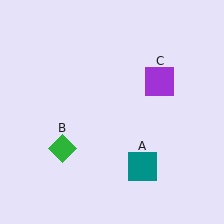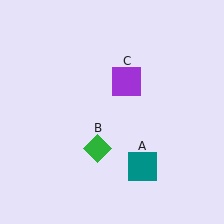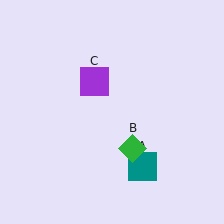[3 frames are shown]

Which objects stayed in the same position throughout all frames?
Teal square (object A) remained stationary.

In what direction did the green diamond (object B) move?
The green diamond (object B) moved right.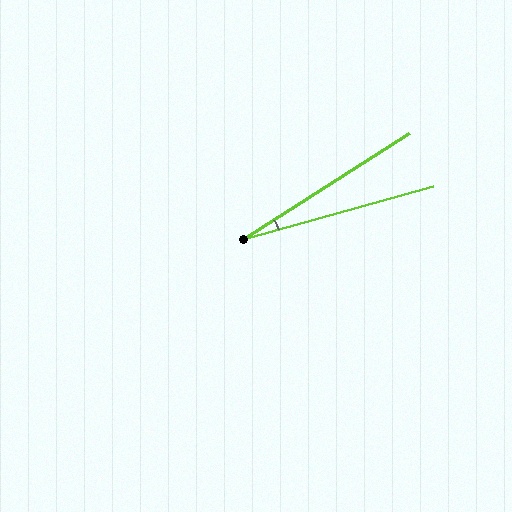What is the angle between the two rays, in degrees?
Approximately 17 degrees.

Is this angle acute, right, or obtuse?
It is acute.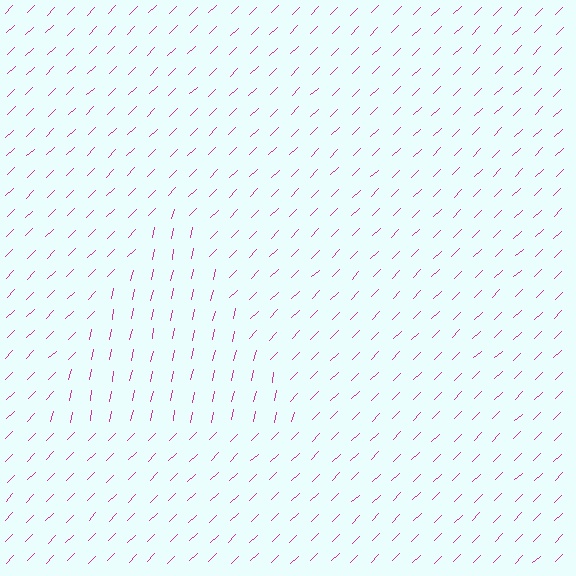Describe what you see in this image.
The image is filled with small magenta line segments. A triangle region in the image has lines oriented differently from the surrounding lines, creating a visible texture boundary.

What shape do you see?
I see a triangle.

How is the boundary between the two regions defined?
The boundary is defined purely by a change in line orientation (approximately 34 degrees difference). All lines are the same color and thickness.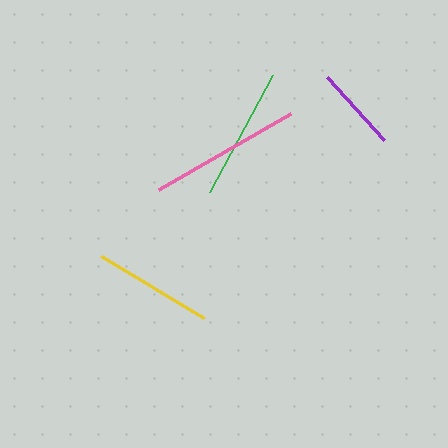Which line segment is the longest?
The pink line is the longest at approximately 152 pixels.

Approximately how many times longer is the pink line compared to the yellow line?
The pink line is approximately 1.3 times the length of the yellow line.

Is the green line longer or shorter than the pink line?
The pink line is longer than the green line.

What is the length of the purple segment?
The purple segment is approximately 84 pixels long.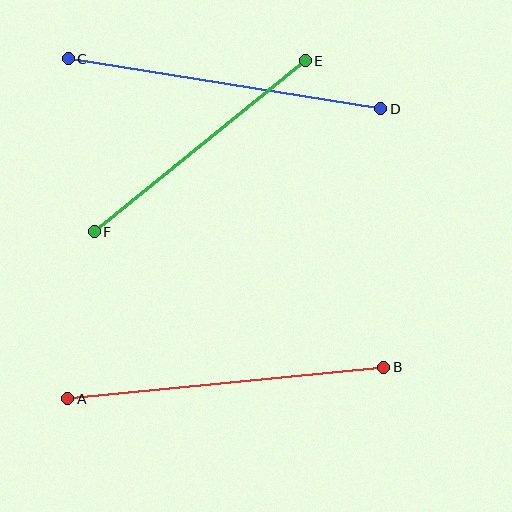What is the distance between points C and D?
The distance is approximately 317 pixels.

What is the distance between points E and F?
The distance is approximately 272 pixels.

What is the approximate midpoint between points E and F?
The midpoint is at approximately (200, 146) pixels.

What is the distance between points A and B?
The distance is approximately 318 pixels.